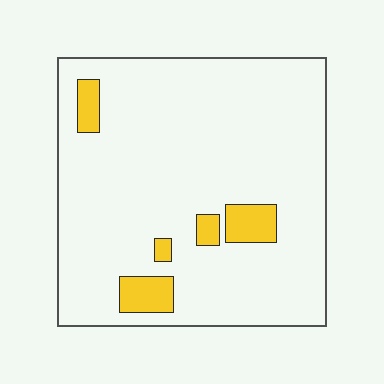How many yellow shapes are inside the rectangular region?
5.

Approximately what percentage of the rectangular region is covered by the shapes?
Approximately 10%.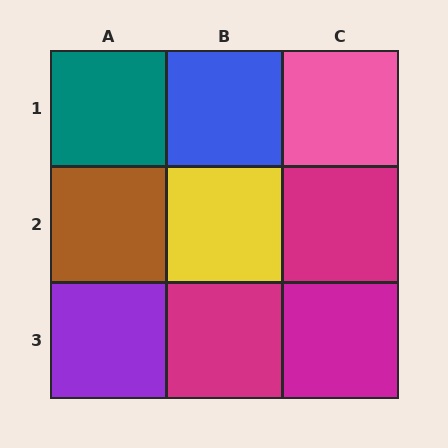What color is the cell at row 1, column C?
Pink.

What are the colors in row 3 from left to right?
Purple, magenta, magenta.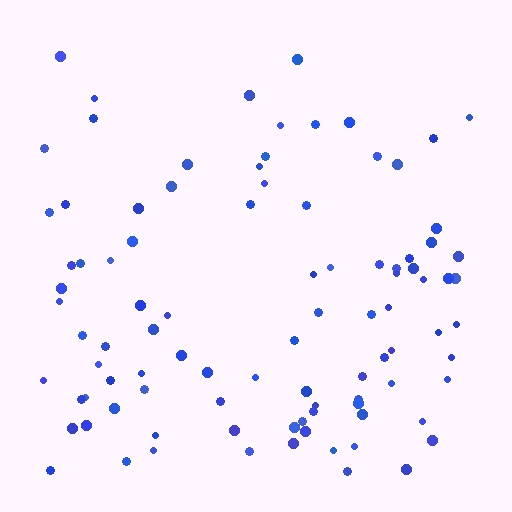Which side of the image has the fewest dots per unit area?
The top.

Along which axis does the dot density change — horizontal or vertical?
Vertical.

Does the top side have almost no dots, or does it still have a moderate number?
Still a moderate number, just noticeably fewer than the bottom.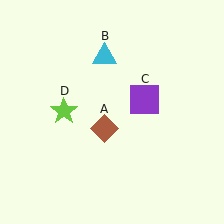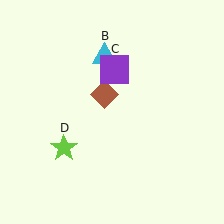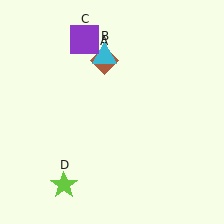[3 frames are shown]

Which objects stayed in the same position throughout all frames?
Cyan triangle (object B) remained stationary.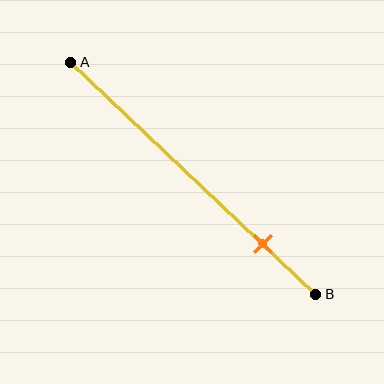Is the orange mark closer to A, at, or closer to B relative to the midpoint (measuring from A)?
The orange mark is closer to point B than the midpoint of segment AB.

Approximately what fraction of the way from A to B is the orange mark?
The orange mark is approximately 80% of the way from A to B.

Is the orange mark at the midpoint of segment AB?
No, the mark is at about 80% from A, not at the 50% midpoint.